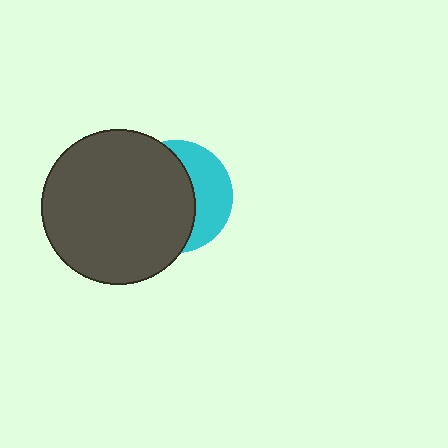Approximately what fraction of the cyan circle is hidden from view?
Roughly 63% of the cyan circle is hidden behind the dark gray circle.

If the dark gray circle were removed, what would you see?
You would see the complete cyan circle.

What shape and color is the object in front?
The object in front is a dark gray circle.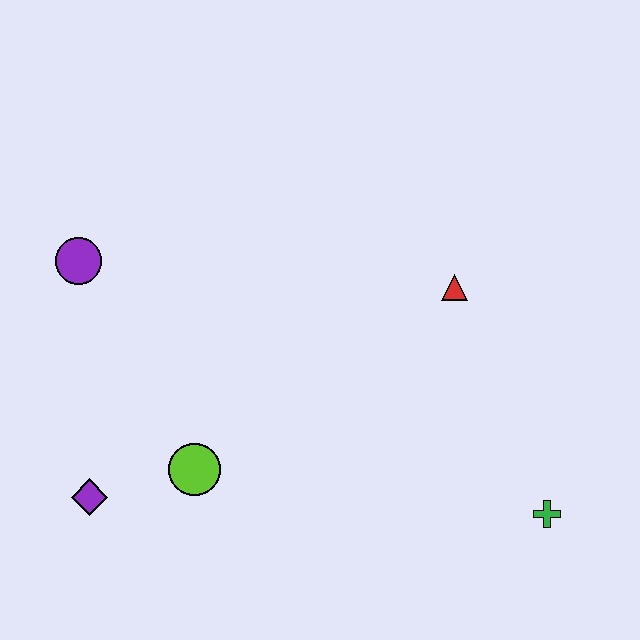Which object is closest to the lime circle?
The purple diamond is closest to the lime circle.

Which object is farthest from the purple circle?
The green cross is farthest from the purple circle.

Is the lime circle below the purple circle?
Yes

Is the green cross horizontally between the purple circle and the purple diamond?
No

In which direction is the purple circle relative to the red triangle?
The purple circle is to the left of the red triangle.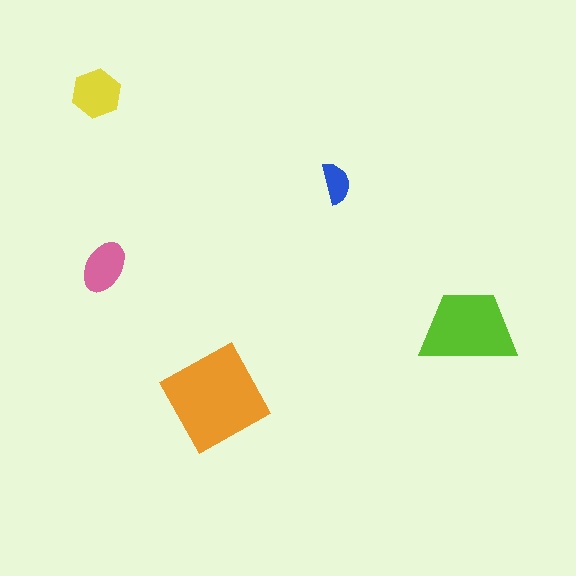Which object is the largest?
The orange diamond.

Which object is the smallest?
The blue semicircle.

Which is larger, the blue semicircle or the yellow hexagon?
The yellow hexagon.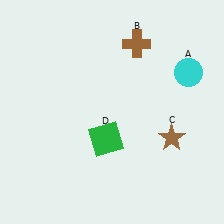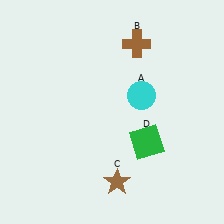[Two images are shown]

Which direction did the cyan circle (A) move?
The cyan circle (A) moved left.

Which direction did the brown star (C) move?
The brown star (C) moved left.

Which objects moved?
The objects that moved are: the cyan circle (A), the brown star (C), the green square (D).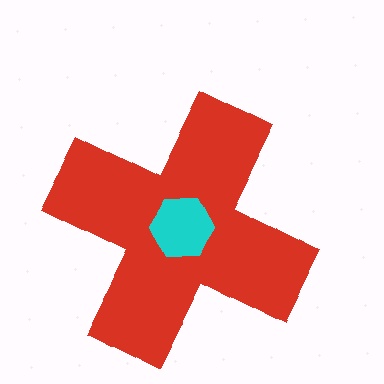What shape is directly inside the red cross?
The cyan hexagon.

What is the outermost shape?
The red cross.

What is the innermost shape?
The cyan hexagon.